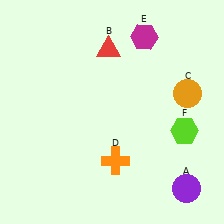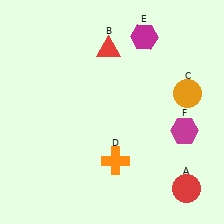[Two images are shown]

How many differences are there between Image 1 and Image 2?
There are 2 differences between the two images.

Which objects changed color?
A changed from purple to red. F changed from lime to magenta.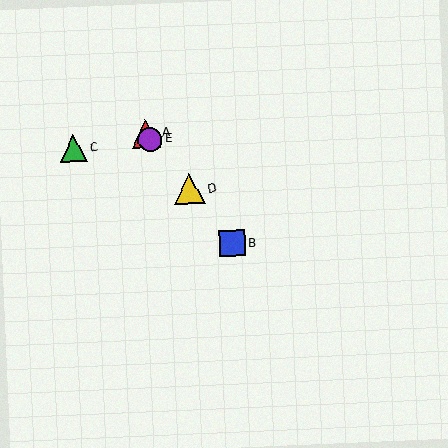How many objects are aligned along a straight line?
4 objects (A, B, D, E) are aligned along a straight line.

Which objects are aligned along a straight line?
Objects A, B, D, E are aligned along a straight line.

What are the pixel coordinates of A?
Object A is at (145, 134).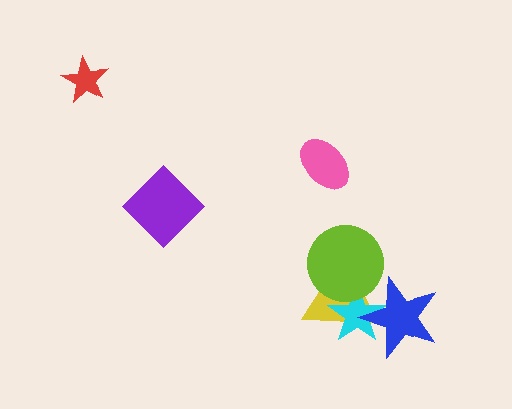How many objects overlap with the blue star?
2 objects overlap with the blue star.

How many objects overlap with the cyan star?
3 objects overlap with the cyan star.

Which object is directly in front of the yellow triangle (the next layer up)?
The cyan star is directly in front of the yellow triangle.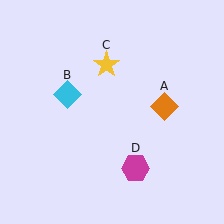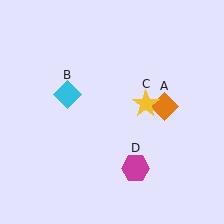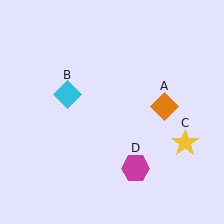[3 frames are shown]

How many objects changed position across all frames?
1 object changed position: yellow star (object C).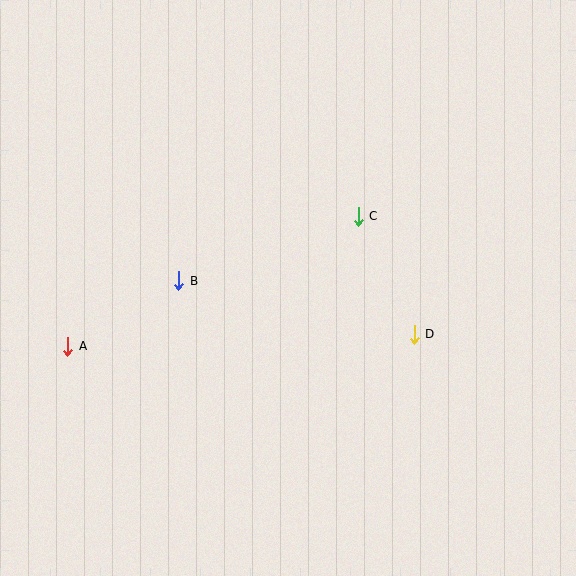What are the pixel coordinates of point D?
Point D is at (414, 334).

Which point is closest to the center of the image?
Point C at (358, 216) is closest to the center.